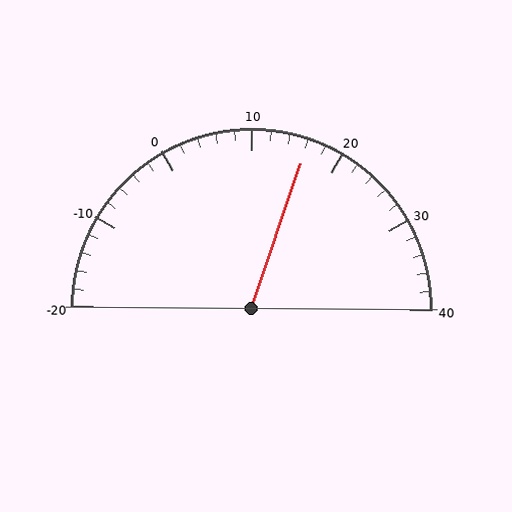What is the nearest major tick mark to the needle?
The nearest major tick mark is 20.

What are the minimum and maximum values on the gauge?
The gauge ranges from -20 to 40.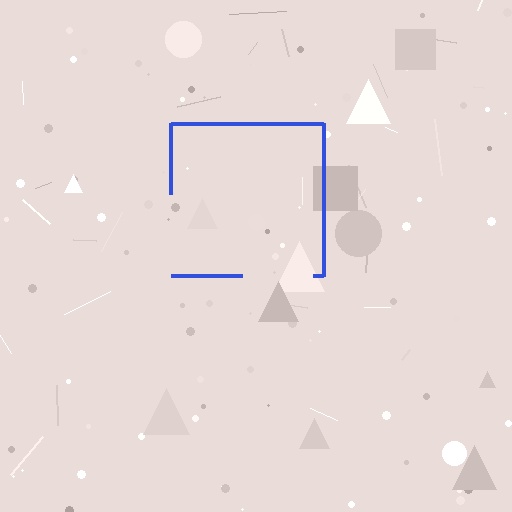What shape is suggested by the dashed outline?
The dashed outline suggests a square.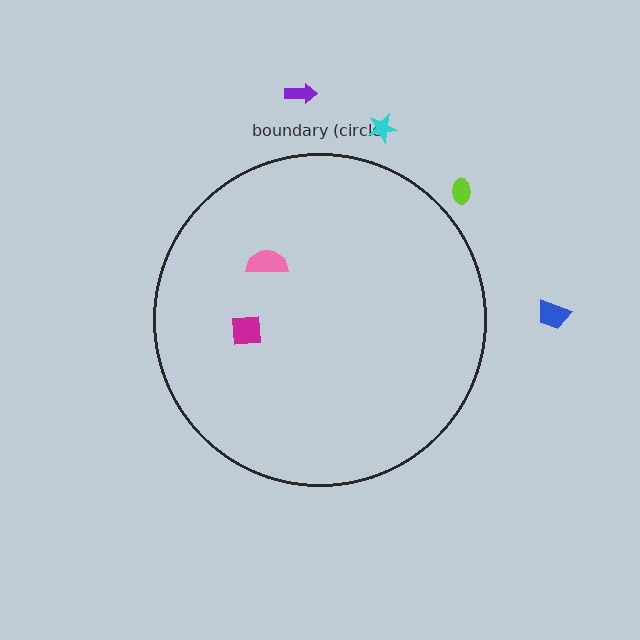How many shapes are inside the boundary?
2 inside, 4 outside.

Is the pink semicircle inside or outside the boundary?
Inside.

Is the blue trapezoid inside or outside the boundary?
Outside.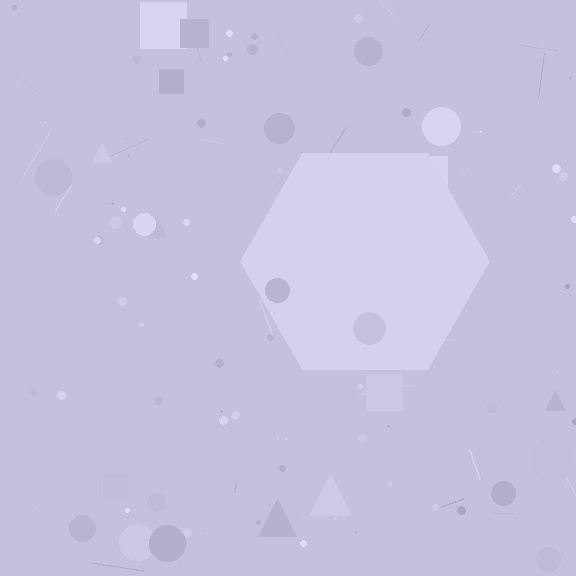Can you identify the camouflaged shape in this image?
The camouflaged shape is a hexagon.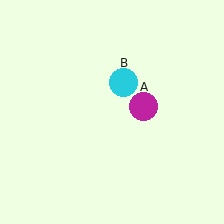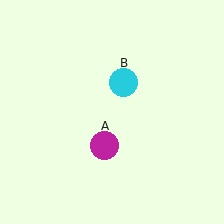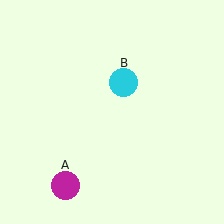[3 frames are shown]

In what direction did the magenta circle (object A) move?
The magenta circle (object A) moved down and to the left.